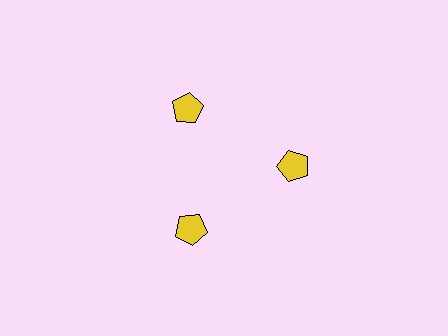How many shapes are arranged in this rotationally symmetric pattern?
There are 3 shapes, arranged in 3 groups of 1.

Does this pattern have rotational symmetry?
Yes, this pattern has 3-fold rotational symmetry. It looks the same after rotating 120 degrees around the center.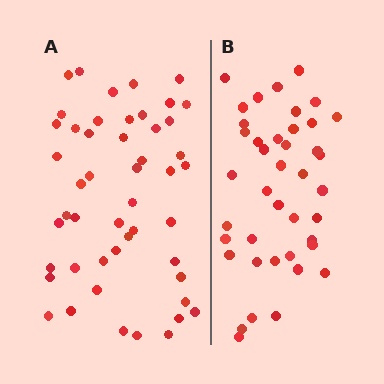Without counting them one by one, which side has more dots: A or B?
Region A (the left region) has more dots.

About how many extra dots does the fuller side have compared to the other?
Region A has roughly 8 or so more dots than region B.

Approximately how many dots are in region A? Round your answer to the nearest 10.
About 50 dots. (The exact count is 49, which rounds to 50.)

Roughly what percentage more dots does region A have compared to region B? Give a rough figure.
About 20% more.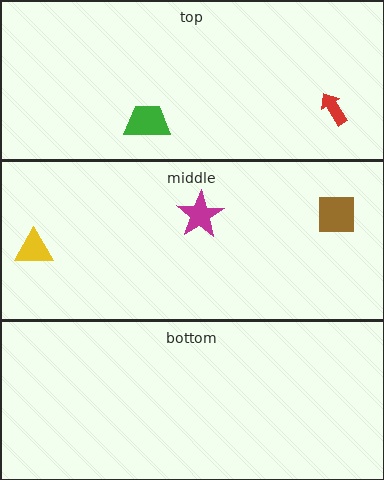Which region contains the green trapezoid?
The top region.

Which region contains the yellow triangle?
The middle region.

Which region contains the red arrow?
The top region.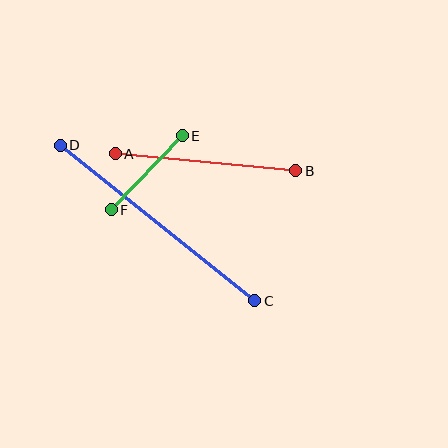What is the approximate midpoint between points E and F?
The midpoint is at approximately (147, 173) pixels.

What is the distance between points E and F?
The distance is approximately 102 pixels.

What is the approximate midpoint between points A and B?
The midpoint is at approximately (205, 162) pixels.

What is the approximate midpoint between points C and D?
The midpoint is at approximately (157, 223) pixels.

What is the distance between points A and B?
The distance is approximately 181 pixels.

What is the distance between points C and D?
The distance is approximately 249 pixels.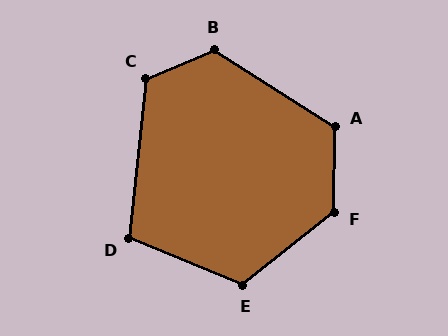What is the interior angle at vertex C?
Approximately 119 degrees (obtuse).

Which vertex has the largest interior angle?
F, at approximately 129 degrees.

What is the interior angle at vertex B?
Approximately 125 degrees (obtuse).